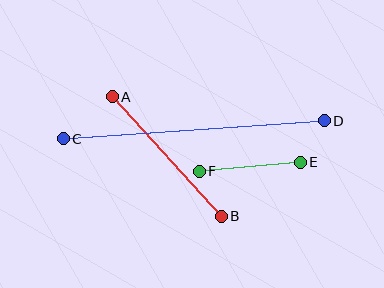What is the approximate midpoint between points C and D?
The midpoint is at approximately (194, 130) pixels.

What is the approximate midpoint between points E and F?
The midpoint is at approximately (250, 167) pixels.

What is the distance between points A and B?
The distance is approximately 162 pixels.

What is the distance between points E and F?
The distance is approximately 101 pixels.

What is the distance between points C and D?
The distance is approximately 261 pixels.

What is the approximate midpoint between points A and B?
The midpoint is at approximately (167, 157) pixels.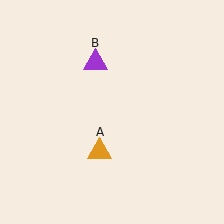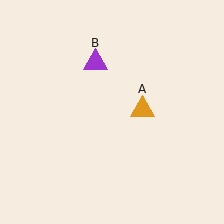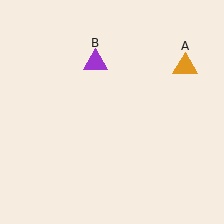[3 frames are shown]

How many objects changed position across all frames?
1 object changed position: orange triangle (object A).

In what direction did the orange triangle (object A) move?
The orange triangle (object A) moved up and to the right.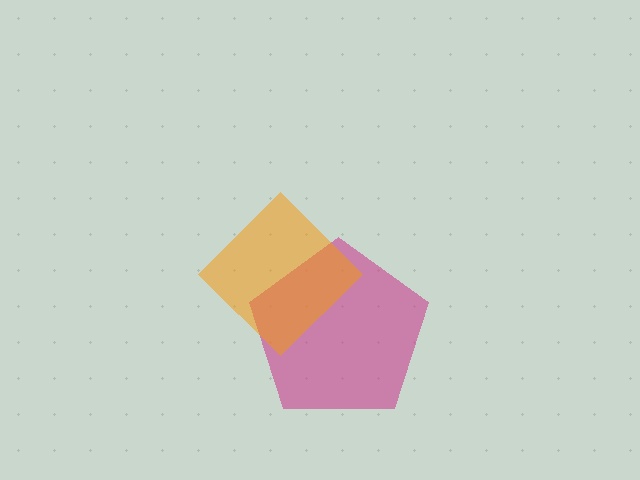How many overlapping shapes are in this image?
There are 2 overlapping shapes in the image.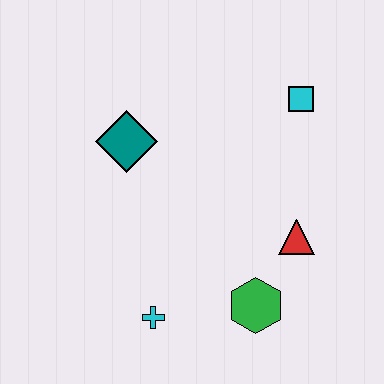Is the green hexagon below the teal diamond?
Yes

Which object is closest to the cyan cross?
The green hexagon is closest to the cyan cross.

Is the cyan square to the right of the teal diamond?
Yes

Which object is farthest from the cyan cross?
The cyan square is farthest from the cyan cross.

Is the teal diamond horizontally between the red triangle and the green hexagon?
No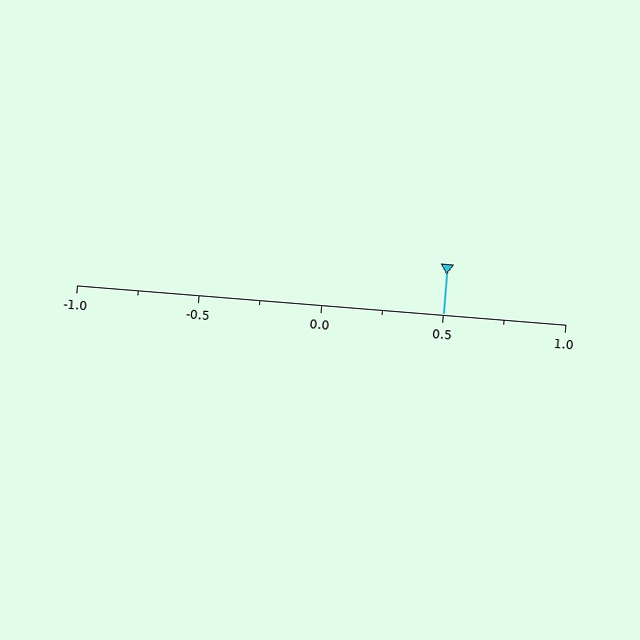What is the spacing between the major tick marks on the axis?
The major ticks are spaced 0.5 apart.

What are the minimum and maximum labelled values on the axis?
The axis runs from -1.0 to 1.0.